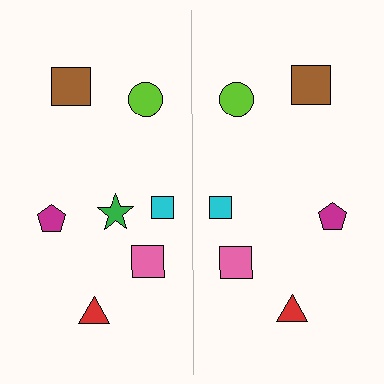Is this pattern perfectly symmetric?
No, the pattern is not perfectly symmetric. A green star is missing from the right side.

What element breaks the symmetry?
A green star is missing from the right side.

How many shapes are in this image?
There are 13 shapes in this image.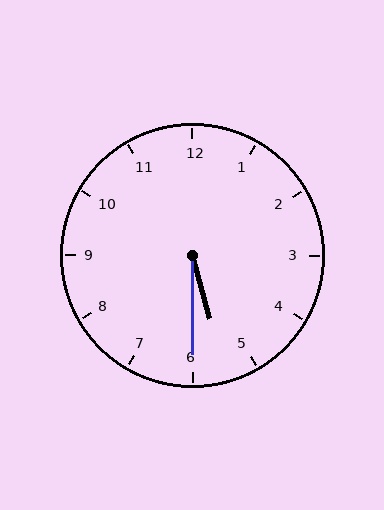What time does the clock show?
5:30.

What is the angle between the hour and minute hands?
Approximately 15 degrees.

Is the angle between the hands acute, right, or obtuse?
It is acute.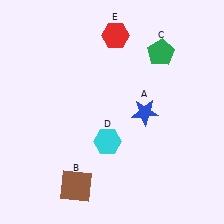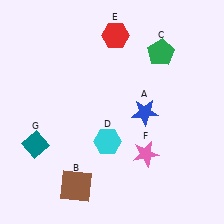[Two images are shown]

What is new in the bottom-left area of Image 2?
A teal diamond (G) was added in the bottom-left area of Image 2.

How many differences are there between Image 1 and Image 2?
There are 2 differences between the two images.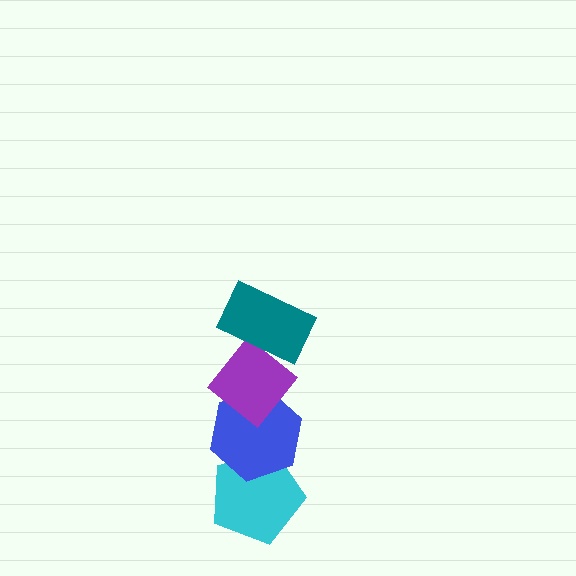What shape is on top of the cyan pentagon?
The blue hexagon is on top of the cyan pentagon.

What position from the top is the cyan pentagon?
The cyan pentagon is 4th from the top.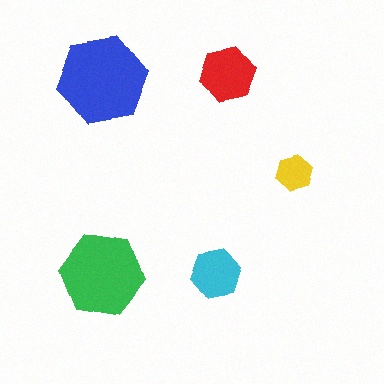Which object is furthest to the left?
The green hexagon is leftmost.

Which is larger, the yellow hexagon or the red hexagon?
The red one.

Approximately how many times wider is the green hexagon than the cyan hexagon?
About 1.5 times wider.